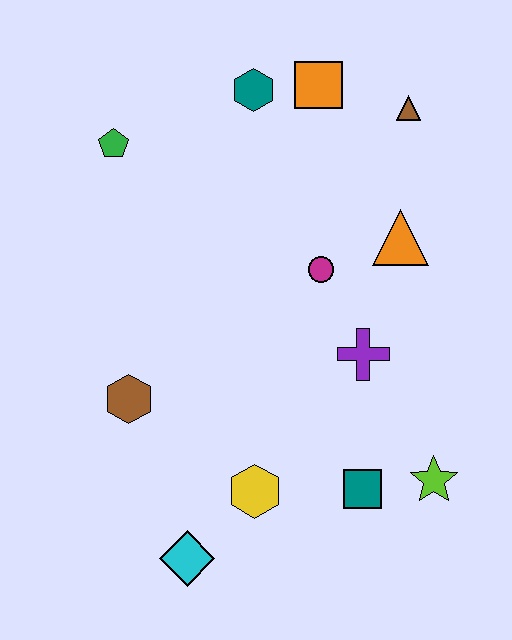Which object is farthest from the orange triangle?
The cyan diamond is farthest from the orange triangle.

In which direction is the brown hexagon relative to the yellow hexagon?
The brown hexagon is to the left of the yellow hexagon.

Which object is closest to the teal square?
The lime star is closest to the teal square.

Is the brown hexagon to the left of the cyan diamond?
Yes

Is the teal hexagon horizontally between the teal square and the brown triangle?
No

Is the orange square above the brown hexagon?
Yes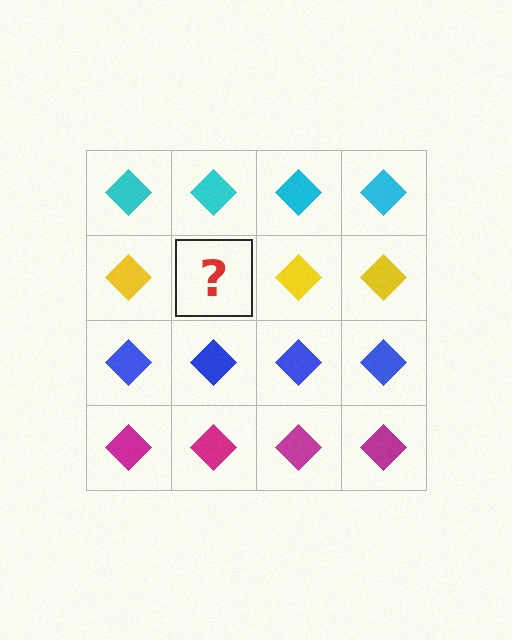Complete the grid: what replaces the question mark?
The question mark should be replaced with a yellow diamond.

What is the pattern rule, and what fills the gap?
The rule is that each row has a consistent color. The gap should be filled with a yellow diamond.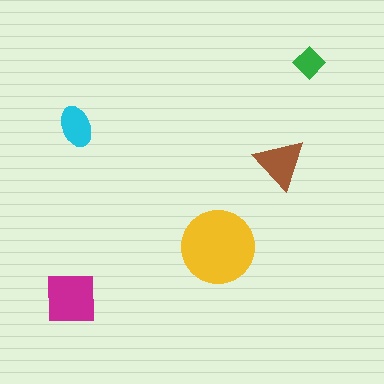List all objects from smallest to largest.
The green diamond, the cyan ellipse, the brown triangle, the magenta square, the yellow circle.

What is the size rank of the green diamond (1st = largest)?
5th.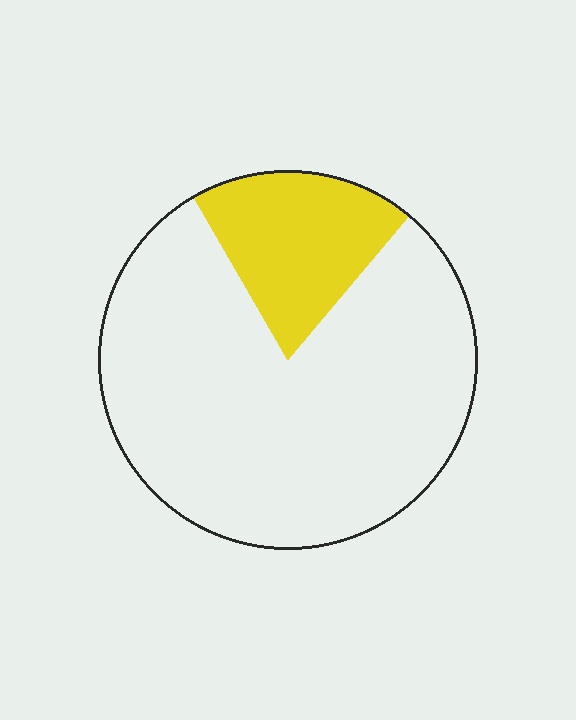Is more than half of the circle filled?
No.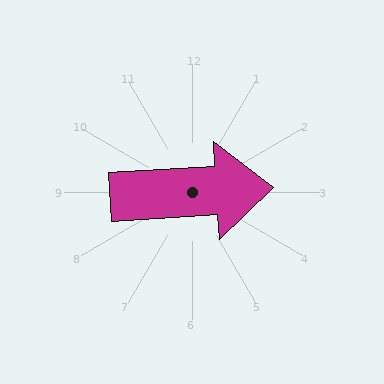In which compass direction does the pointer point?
East.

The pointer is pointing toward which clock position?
Roughly 3 o'clock.